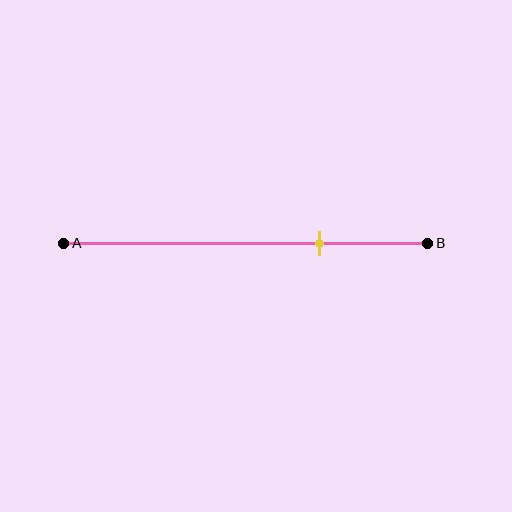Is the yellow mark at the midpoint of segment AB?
No, the mark is at about 70% from A, not at the 50% midpoint.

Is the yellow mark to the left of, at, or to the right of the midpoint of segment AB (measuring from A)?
The yellow mark is to the right of the midpoint of segment AB.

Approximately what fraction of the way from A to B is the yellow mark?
The yellow mark is approximately 70% of the way from A to B.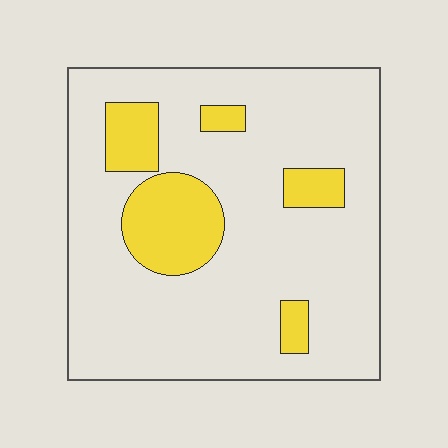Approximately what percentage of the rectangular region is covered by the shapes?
Approximately 20%.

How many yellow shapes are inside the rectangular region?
5.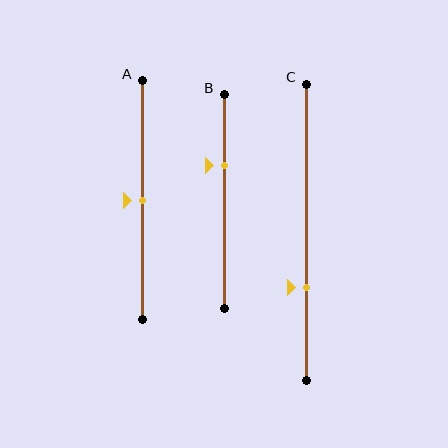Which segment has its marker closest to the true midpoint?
Segment A has its marker closest to the true midpoint.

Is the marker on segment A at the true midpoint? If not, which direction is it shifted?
Yes, the marker on segment A is at the true midpoint.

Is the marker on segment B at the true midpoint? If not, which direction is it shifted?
No, the marker on segment B is shifted upward by about 17% of the segment length.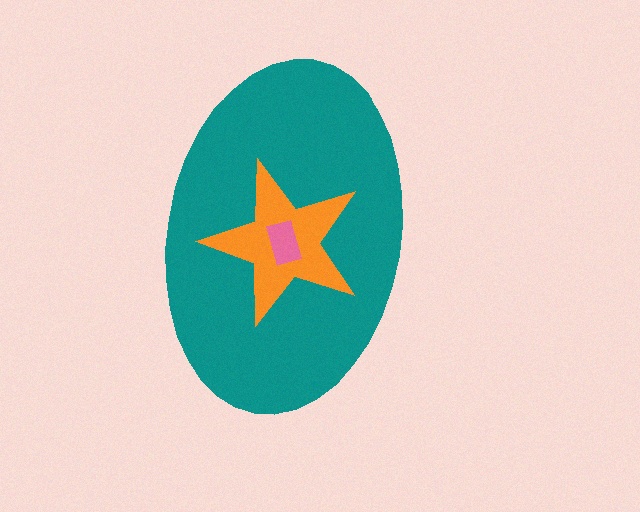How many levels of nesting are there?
3.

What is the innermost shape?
The pink rectangle.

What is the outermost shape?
The teal ellipse.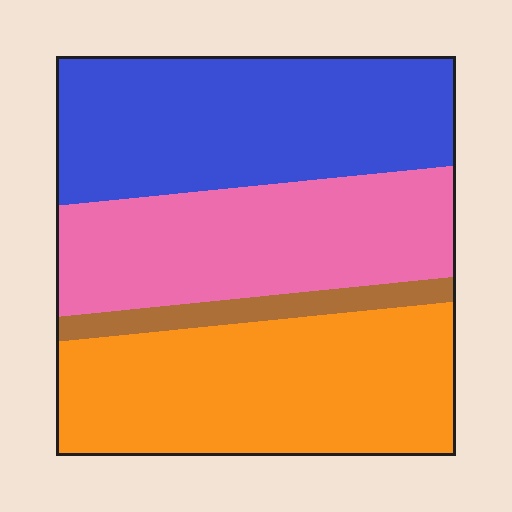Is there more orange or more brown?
Orange.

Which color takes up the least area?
Brown, at roughly 5%.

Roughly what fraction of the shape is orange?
Orange covers roughly 35% of the shape.